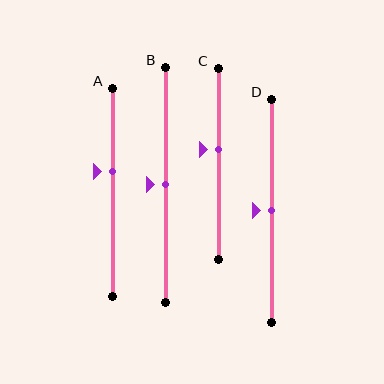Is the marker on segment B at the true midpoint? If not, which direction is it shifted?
Yes, the marker on segment B is at the true midpoint.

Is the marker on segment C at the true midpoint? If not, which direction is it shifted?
No, the marker on segment C is shifted upward by about 8% of the segment length.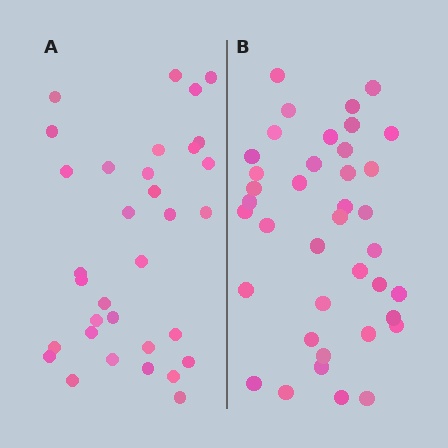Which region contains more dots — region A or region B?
Region B (the right region) has more dots.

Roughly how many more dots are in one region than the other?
Region B has about 6 more dots than region A.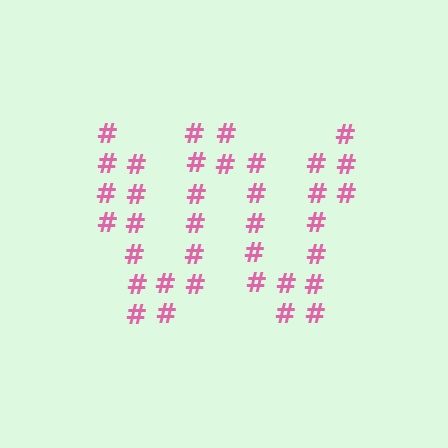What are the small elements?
The small elements are hash symbols.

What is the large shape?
The large shape is the letter W.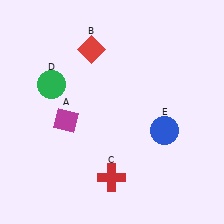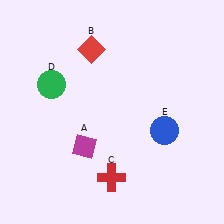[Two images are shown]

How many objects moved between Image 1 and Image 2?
1 object moved between the two images.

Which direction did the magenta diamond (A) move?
The magenta diamond (A) moved down.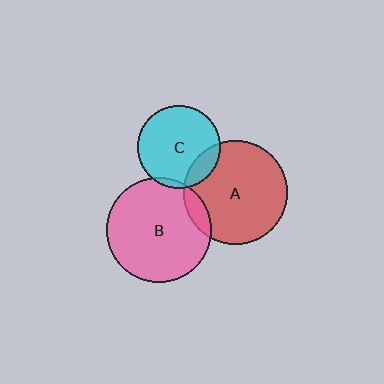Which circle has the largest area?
Circle B (pink).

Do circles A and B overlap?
Yes.